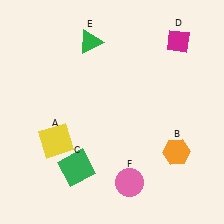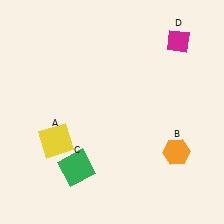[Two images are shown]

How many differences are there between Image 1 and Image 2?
There are 2 differences between the two images.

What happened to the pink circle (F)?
The pink circle (F) was removed in Image 2. It was in the bottom-right area of Image 1.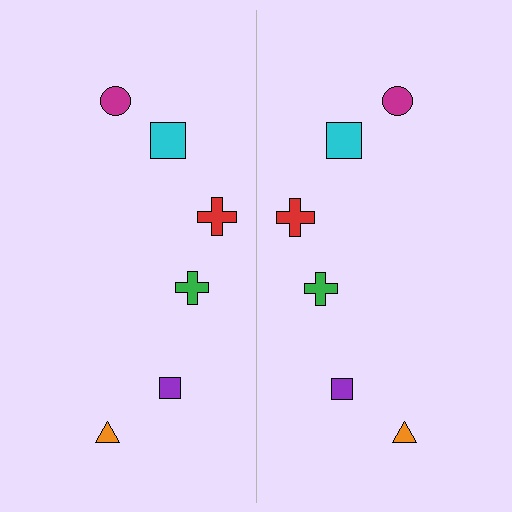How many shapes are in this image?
There are 12 shapes in this image.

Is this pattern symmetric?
Yes, this pattern has bilateral (reflection) symmetry.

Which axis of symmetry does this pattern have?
The pattern has a vertical axis of symmetry running through the center of the image.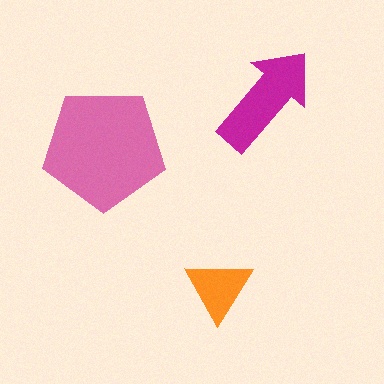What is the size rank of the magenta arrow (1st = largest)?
2nd.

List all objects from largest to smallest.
The pink pentagon, the magenta arrow, the orange triangle.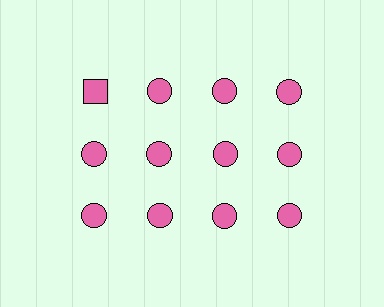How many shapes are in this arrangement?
There are 12 shapes arranged in a grid pattern.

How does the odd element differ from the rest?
It has a different shape: square instead of circle.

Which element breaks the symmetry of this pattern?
The pink square in the top row, leftmost column breaks the symmetry. All other shapes are pink circles.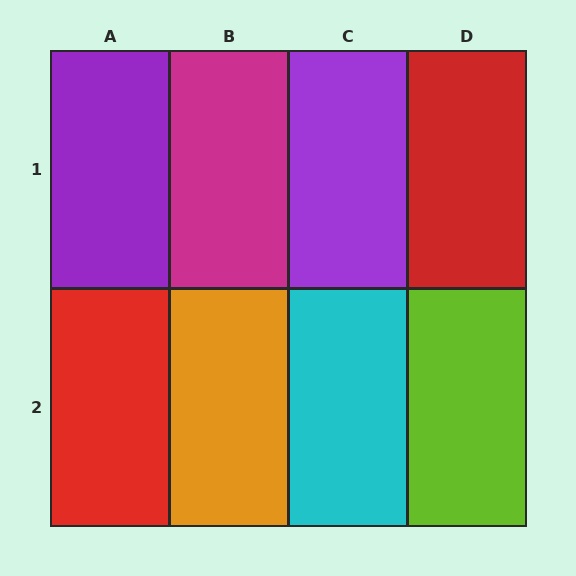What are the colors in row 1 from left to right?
Purple, magenta, purple, red.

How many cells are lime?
1 cell is lime.